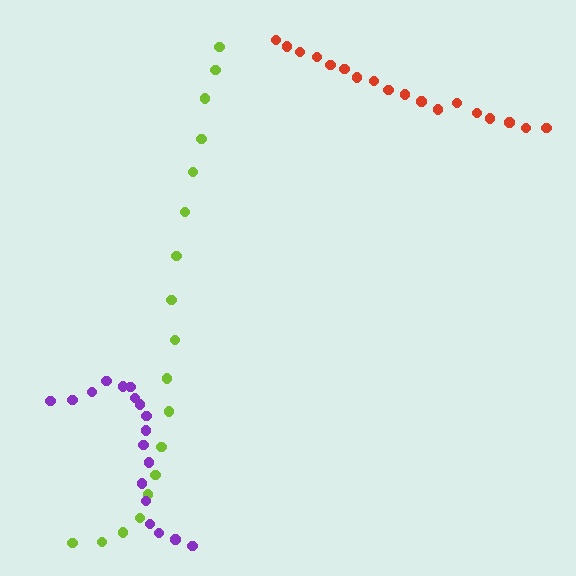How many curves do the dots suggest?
There are 3 distinct paths.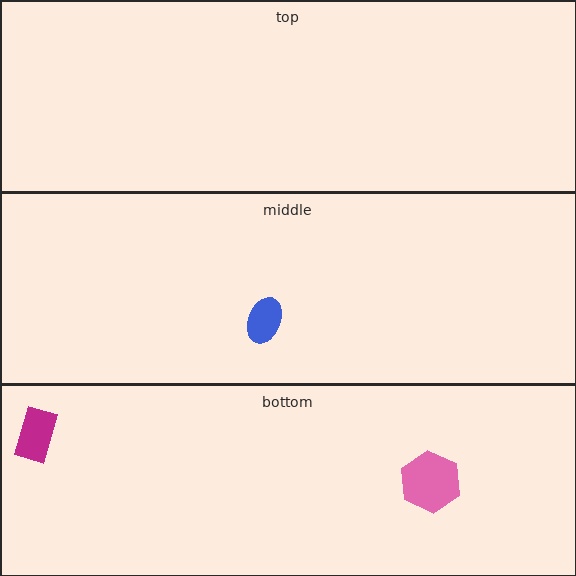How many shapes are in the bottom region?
2.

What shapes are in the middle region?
The blue ellipse.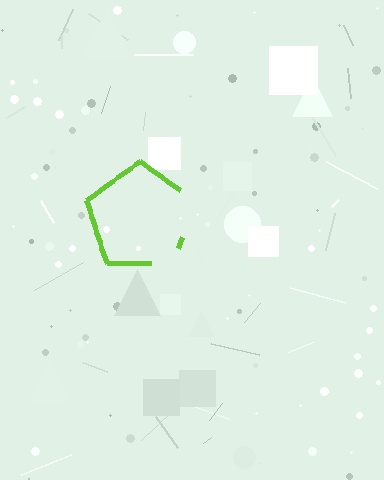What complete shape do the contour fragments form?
The contour fragments form a pentagon.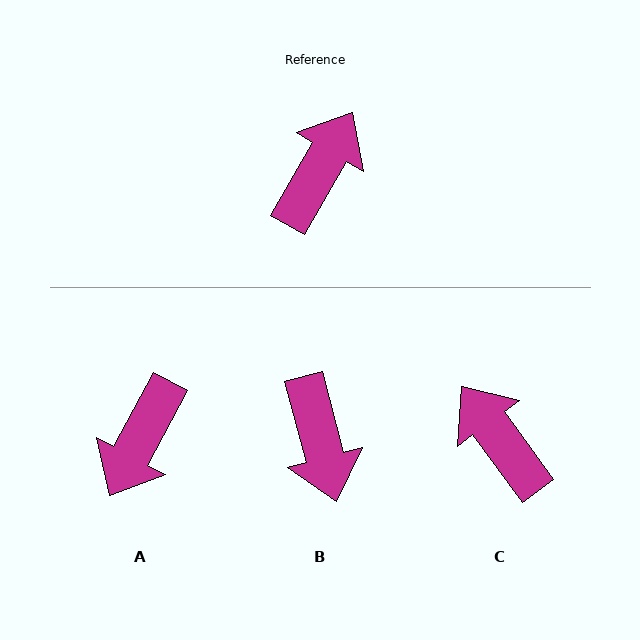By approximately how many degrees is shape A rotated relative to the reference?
Approximately 178 degrees clockwise.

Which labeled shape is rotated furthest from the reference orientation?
A, about 178 degrees away.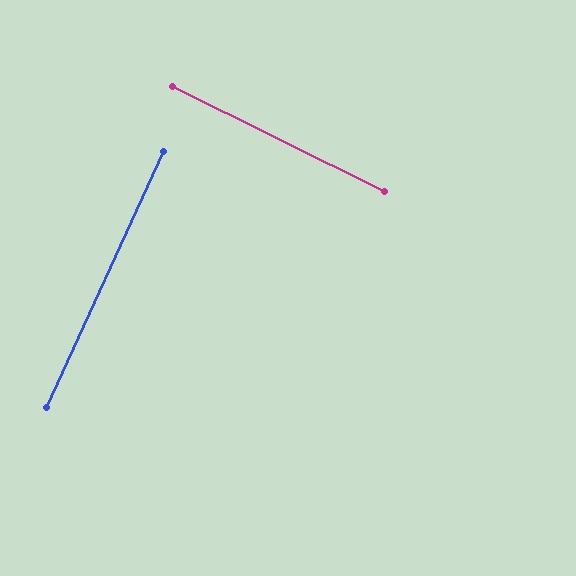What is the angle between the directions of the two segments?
Approximately 88 degrees.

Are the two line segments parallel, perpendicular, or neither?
Perpendicular — they meet at approximately 88°.